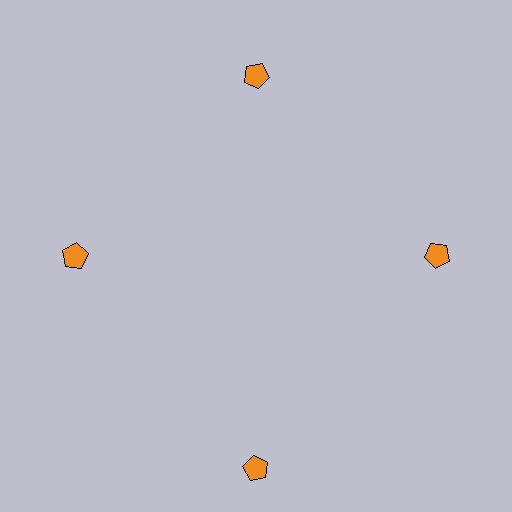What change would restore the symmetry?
The symmetry would be restored by moving it inward, back onto the ring so that all 4 pentagons sit at equal angles and equal distance from the center.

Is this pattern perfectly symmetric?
No. The 4 orange pentagons are arranged in a ring, but one element near the 6 o'clock position is pushed outward from the center, breaking the 4-fold rotational symmetry.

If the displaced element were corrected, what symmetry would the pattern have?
It would have 4-fold rotational symmetry — the pattern would map onto itself every 90 degrees.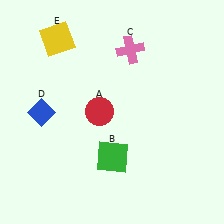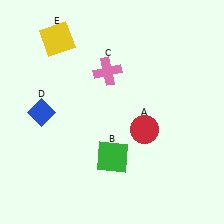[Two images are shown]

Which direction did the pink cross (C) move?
The pink cross (C) moved left.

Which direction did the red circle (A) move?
The red circle (A) moved right.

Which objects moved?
The objects that moved are: the red circle (A), the pink cross (C).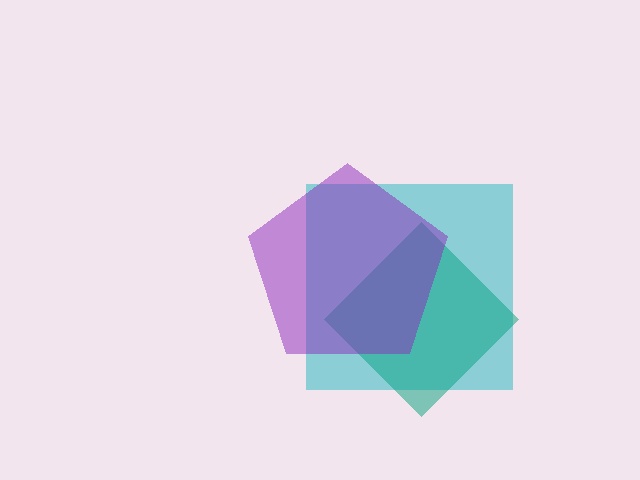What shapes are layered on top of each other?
The layered shapes are: a cyan square, a teal diamond, a purple pentagon.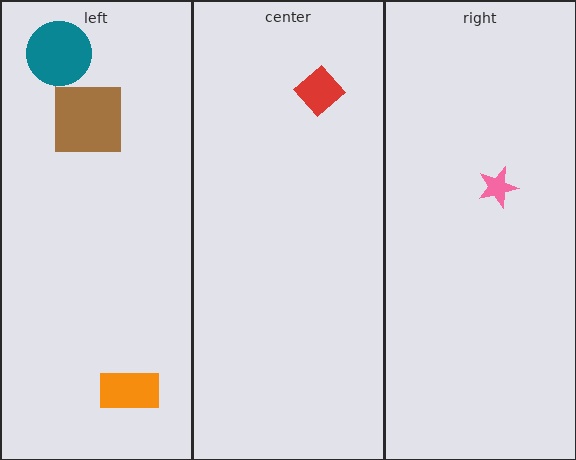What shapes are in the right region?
The pink star.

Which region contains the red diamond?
The center region.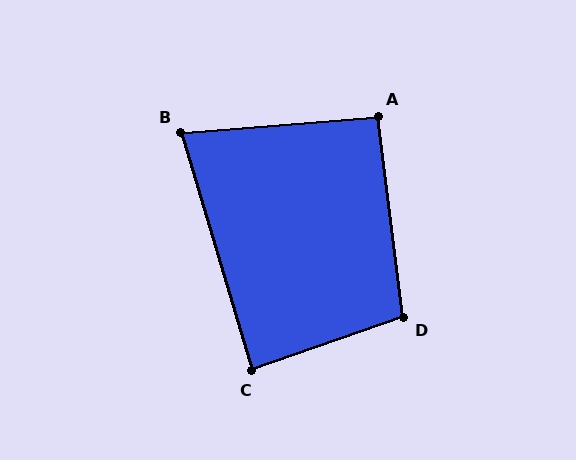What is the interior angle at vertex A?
Approximately 93 degrees (approximately right).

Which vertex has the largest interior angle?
D, at approximately 102 degrees.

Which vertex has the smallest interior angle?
B, at approximately 78 degrees.